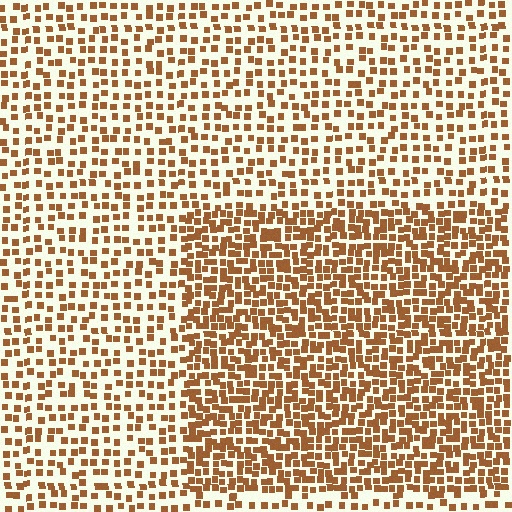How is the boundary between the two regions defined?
The boundary is defined by a change in element density (approximately 1.9x ratio). All elements are the same color, size, and shape.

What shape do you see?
I see a rectangle.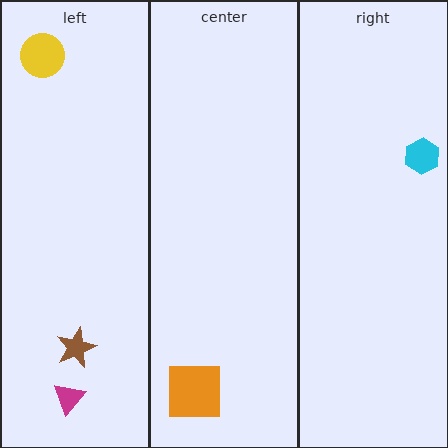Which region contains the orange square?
The center region.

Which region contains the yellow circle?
The left region.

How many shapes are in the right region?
1.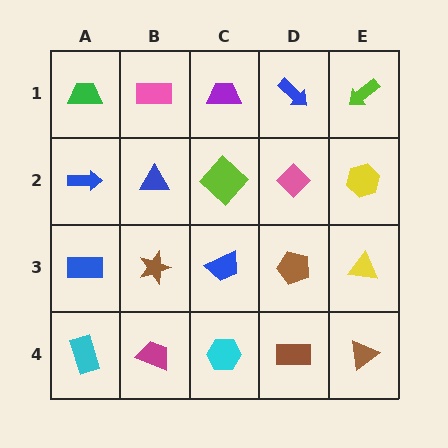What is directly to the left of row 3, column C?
A brown star.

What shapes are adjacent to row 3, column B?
A blue triangle (row 2, column B), a magenta trapezoid (row 4, column B), a blue rectangle (row 3, column A), a blue trapezoid (row 3, column C).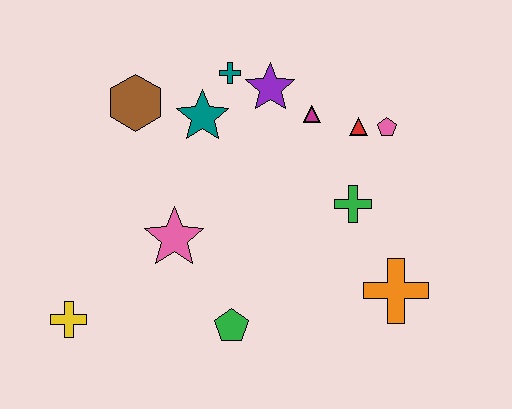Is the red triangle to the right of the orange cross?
No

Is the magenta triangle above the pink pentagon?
Yes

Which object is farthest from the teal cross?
The yellow cross is farthest from the teal cross.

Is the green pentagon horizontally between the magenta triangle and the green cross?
No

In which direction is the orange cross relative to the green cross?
The orange cross is below the green cross.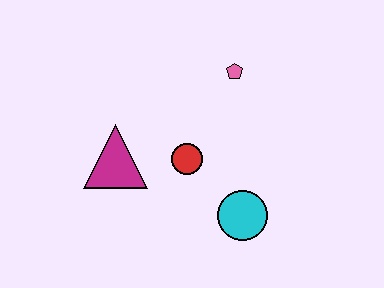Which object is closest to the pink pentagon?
The red circle is closest to the pink pentagon.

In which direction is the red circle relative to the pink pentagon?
The red circle is below the pink pentagon.